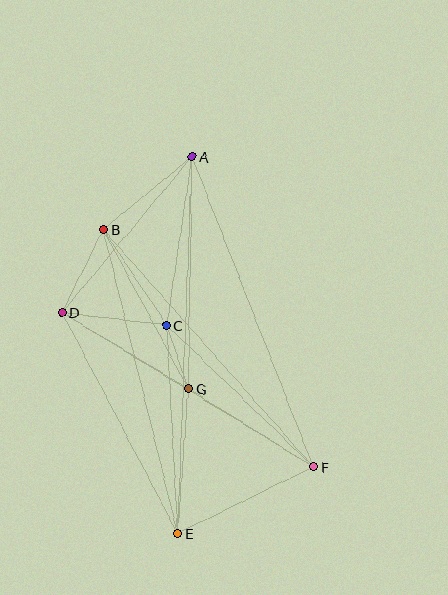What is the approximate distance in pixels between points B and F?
The distance between B and F is approximately 317 pixels.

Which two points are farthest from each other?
Points A and E are farthest from each other.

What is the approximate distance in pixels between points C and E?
The distance between C and E is approximately 209 pixels.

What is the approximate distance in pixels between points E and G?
The distance between E and G is approximately 145 pixels.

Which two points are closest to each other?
Points C and G are closest to each other.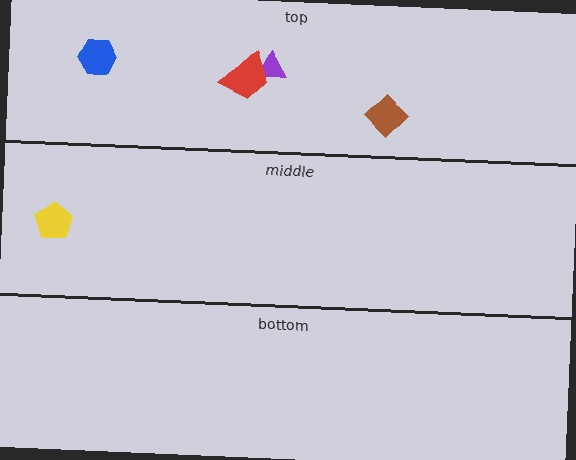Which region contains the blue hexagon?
The top region.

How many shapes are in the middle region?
1.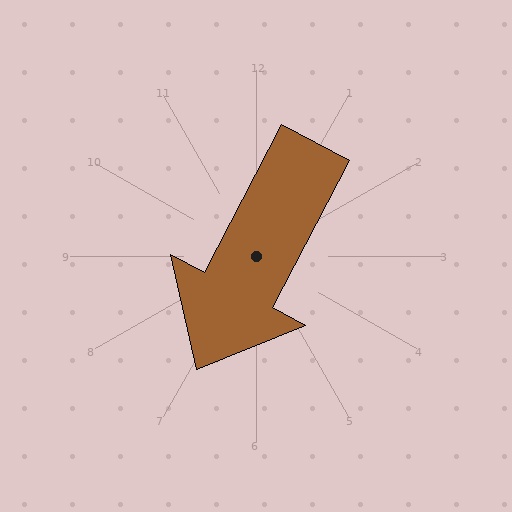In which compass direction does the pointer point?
Southwest.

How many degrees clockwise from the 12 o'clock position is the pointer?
Approximately 208 degrees.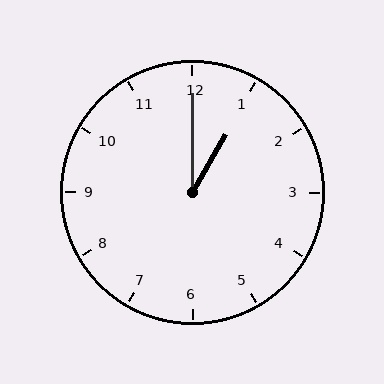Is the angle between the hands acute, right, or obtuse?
It is acute.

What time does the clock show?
1:00.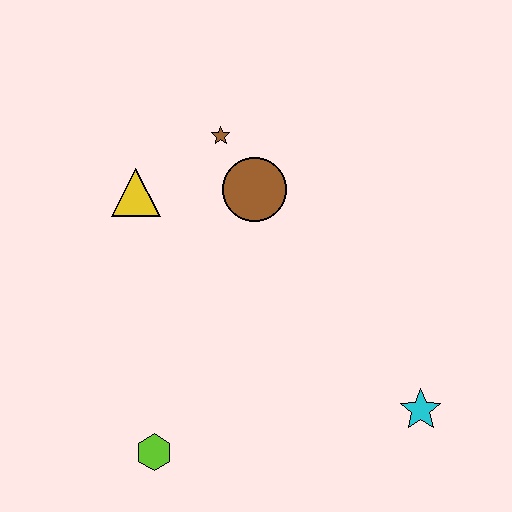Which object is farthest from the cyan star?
The yellow triangle is farthest from the cyan star.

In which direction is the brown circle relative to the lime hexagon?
The brown circle is above the lime hexagon.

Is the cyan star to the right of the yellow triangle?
Yes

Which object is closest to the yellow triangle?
The brown star is closest to the yellow triangle.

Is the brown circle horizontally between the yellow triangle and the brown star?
No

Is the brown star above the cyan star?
Yes